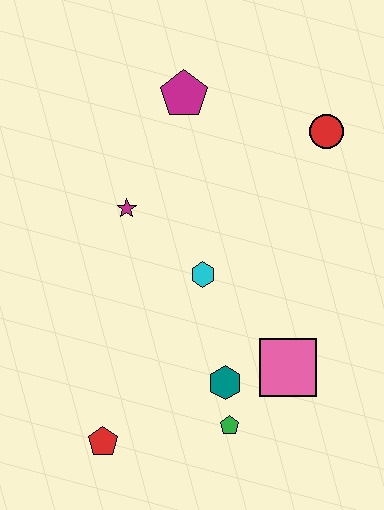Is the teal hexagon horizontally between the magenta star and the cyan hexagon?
No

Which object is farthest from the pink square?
The magenta pentagon is farthest from the pink square.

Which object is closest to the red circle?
The magenta pentagon is closest to the red circle.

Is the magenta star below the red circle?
Yes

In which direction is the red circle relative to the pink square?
The red circle is above the pink square.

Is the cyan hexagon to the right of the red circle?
No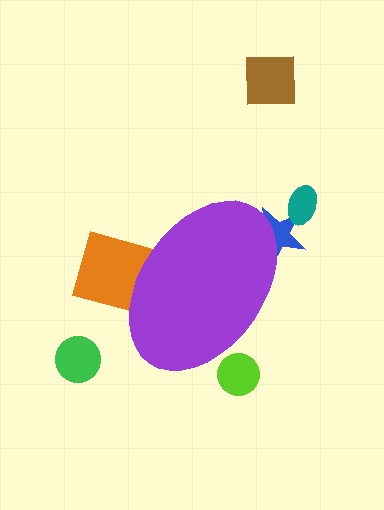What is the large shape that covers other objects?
A purple ellipse.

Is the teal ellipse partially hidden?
No, the teal ellipse is fully visible.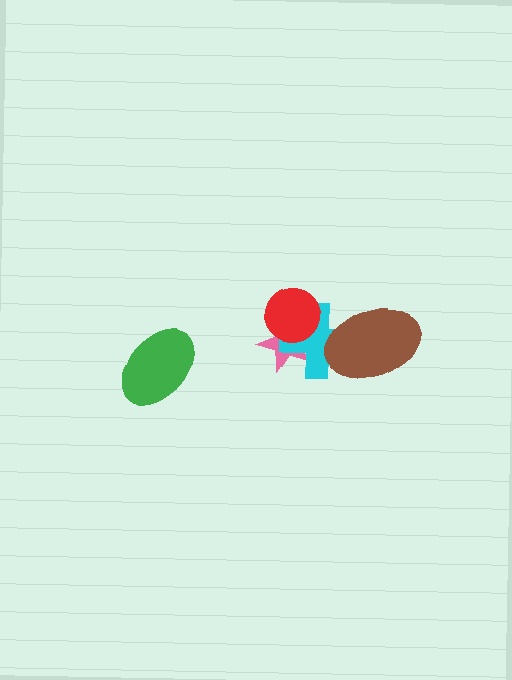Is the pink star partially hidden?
Yes, it is partially covered by another shape.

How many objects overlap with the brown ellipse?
1 object overlaps with the brown ellipse.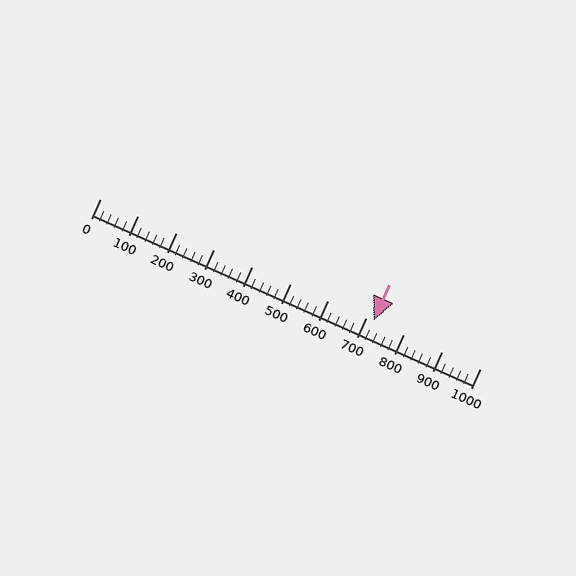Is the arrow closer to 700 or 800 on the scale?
The arrow is closer to 700.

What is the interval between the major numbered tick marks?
The major tick marks are spaced 100 units apart.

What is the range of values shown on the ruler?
The ruler shows values from 0 to 1000.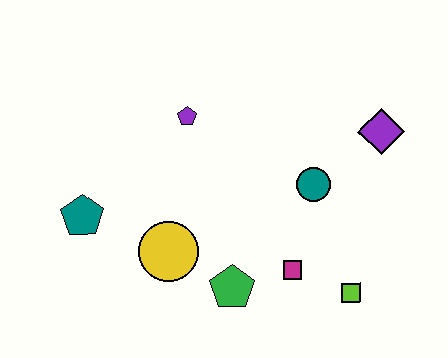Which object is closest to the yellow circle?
The green pentagon is closest to the yellow circle.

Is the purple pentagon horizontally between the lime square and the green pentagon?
No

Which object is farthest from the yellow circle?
The purple diamond is farthest from the yellow circle.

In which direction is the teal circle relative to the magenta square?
The teal circle is above the magenta square.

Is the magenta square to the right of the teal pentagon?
Yes